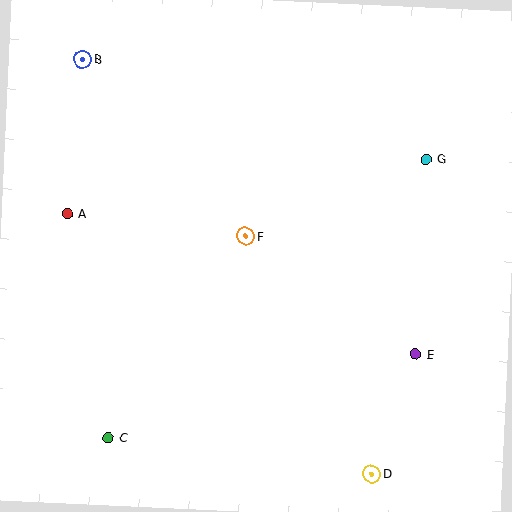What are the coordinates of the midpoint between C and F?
The midpoint between C and F is at (177, 337).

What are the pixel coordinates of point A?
Point A is at (67, 213).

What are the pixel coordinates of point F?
Point F is at (246, 236).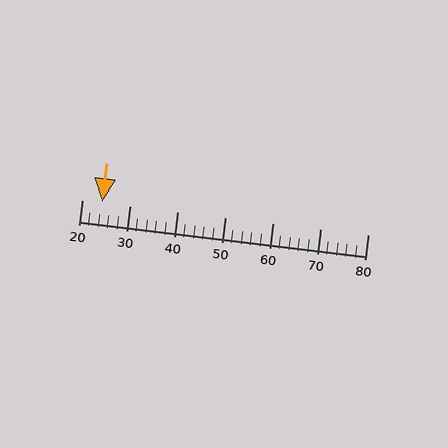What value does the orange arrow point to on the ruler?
The orange arrow points to approximately 24.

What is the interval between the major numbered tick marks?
The major tick marks are spaced 10 units apart.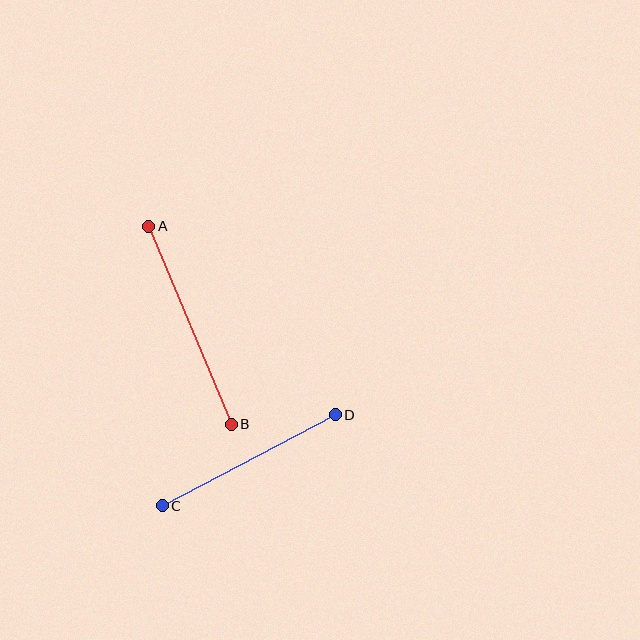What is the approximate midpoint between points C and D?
The midpoint is at approximately (249, 460) pixels.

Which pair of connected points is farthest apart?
Points A and B are farthest apart.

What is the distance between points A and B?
The distance is approximately 215 pixels.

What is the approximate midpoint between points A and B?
The midpoint is at approximately (190, 325) pixels.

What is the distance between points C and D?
The distance is approximately 196 pixels.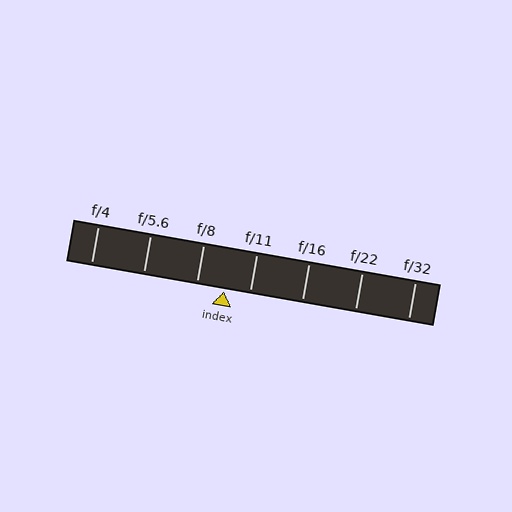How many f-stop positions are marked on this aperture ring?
There are 7 f-stop positions marked.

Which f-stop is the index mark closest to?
The index mark is closest to f/11.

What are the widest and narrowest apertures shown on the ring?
The widest aperture shown is f/4 and the narrowest is f/32.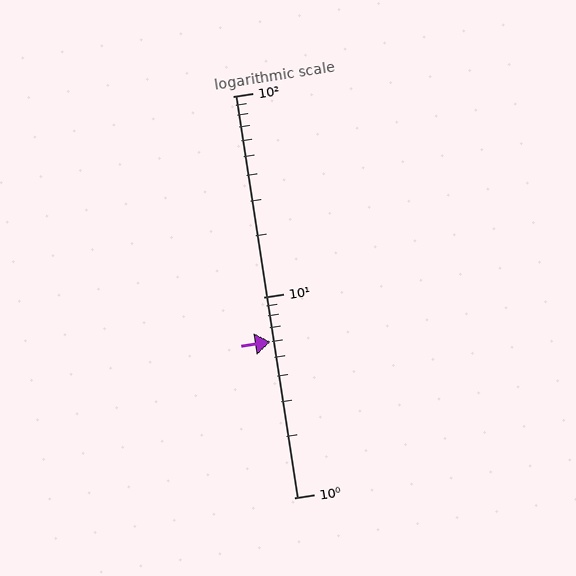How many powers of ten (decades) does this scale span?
The scale spans 2 decades, from 1 to 100.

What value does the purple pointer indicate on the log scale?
The pointer indicates approximately 6.